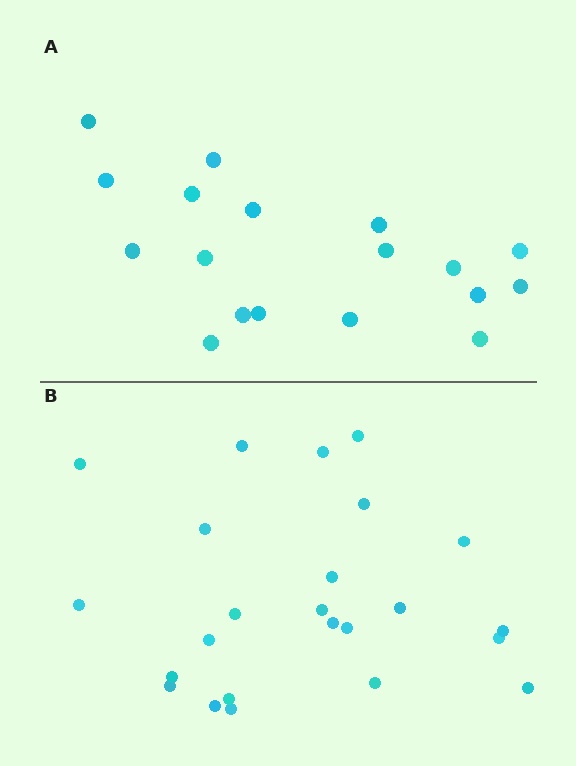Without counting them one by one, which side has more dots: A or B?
Region B (the bottom region) has more dots.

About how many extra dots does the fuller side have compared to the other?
Region B has about 6 more dots than region A.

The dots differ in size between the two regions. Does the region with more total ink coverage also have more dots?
No. Region A has more total ink coverage because its dots are larger, but region B actually contains more individual dots. Total area can be misleading — the number of items is what matters here.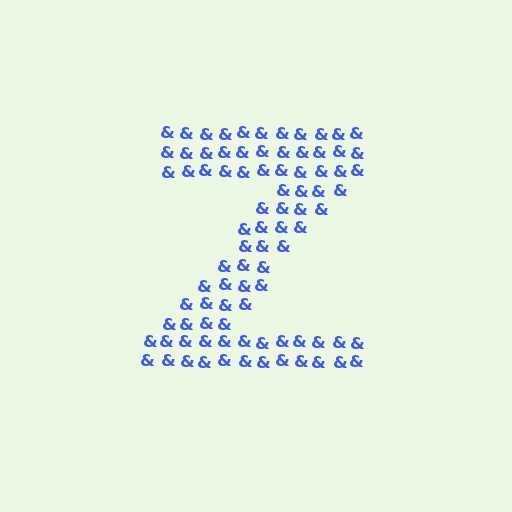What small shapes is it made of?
It is made of small ampersands.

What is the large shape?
The large shape is the letter Z.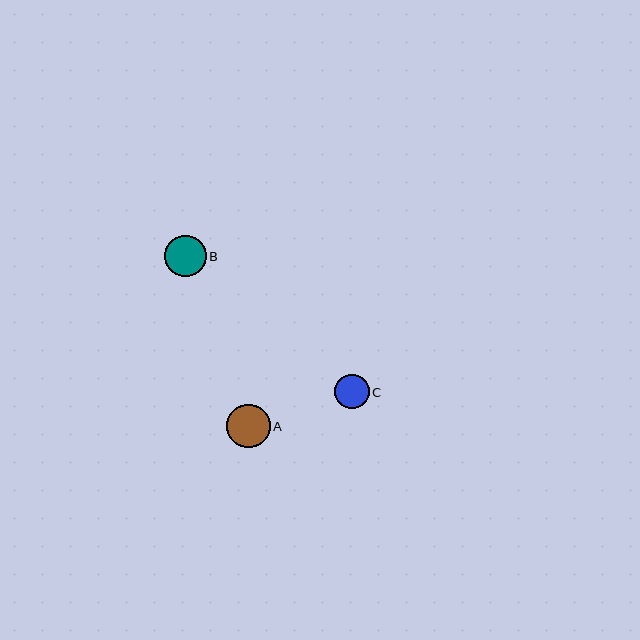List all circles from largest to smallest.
From largest to smallest: A, B, C.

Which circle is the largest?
Circle A is the largest with a size of approximately 43 pixels.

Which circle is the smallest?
Circle C is the smallest with a size of approximately 35 pixels.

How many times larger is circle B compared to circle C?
Circle B is approximately 1.2 times the size of circle C.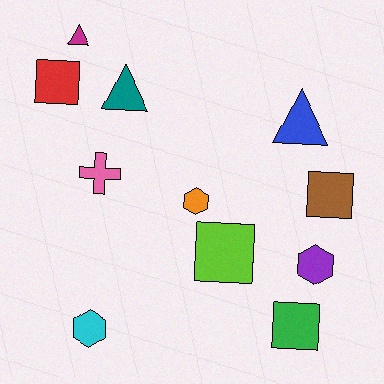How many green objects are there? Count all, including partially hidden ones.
There is 1 green object.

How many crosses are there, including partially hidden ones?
There is 1 cross.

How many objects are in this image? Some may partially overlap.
There are 11 objects.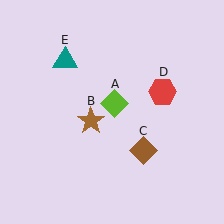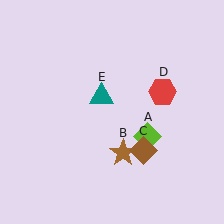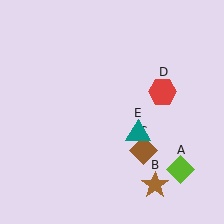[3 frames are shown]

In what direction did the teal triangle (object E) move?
The teal triangle (object E) moved down and to the right.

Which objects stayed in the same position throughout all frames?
Brown diamond (object C) and red hexagon (object D) remained stationary.